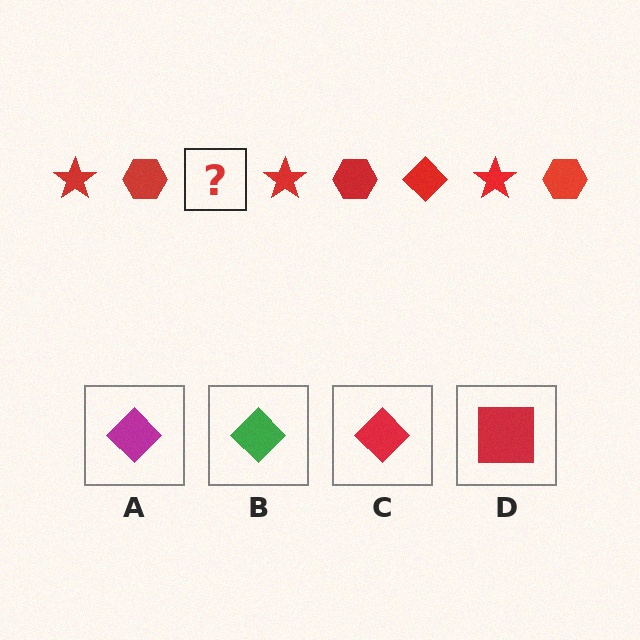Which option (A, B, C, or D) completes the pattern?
C.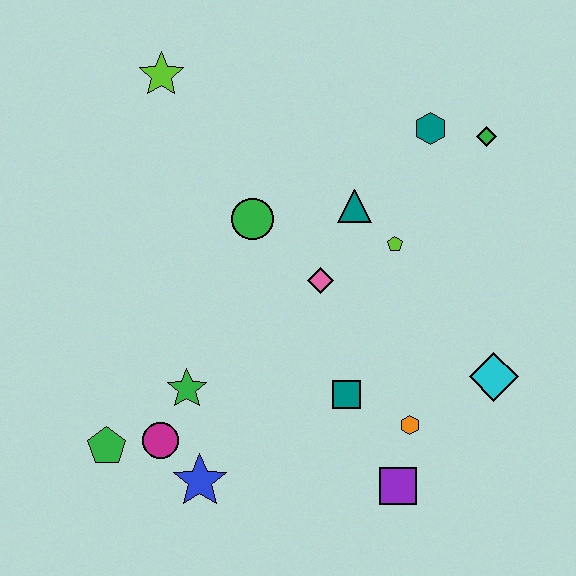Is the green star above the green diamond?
No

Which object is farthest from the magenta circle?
The green diamond is farthest from the magenta circle.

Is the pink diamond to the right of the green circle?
Yes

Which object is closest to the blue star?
The magenta circle is closest to the blue star.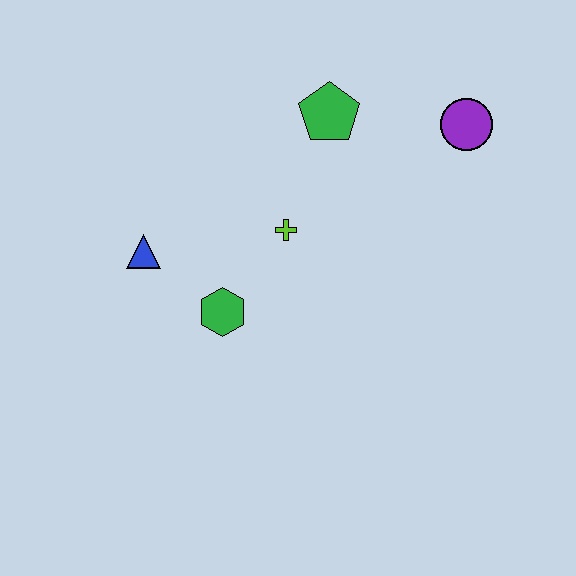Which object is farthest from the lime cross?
The purple circle is farthest from the lime cross.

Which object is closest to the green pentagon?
The lime cross is closest to the green pentagon.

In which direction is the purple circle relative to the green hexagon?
The purple circle is to the right of the green hexagon.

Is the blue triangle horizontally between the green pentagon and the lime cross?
No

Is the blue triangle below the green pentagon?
Yes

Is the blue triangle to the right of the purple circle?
No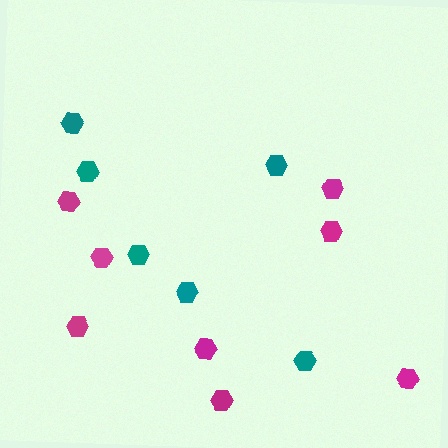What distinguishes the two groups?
There are 2 groups: one group of magenta hexagons (8) and one group of teal hexagons (6).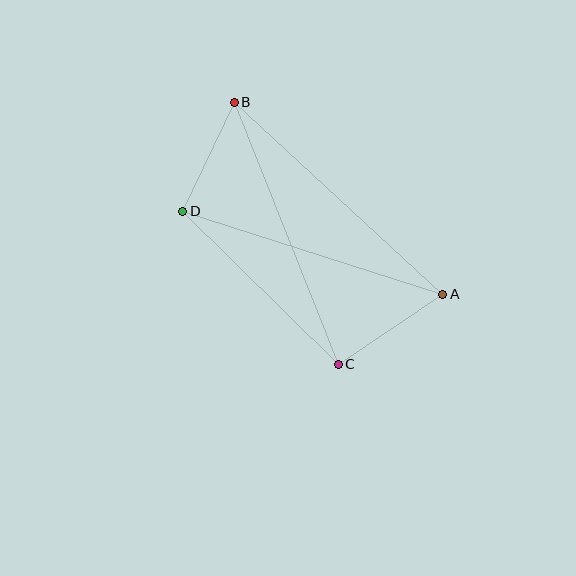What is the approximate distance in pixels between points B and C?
The distance between B and C is approximately 282 pixels.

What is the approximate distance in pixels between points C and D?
The distance between C and D is approximately 218 pixels.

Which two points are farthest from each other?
Points A and B are farthest from each other.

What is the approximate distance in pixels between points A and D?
The distance between A and D is approximately 273 pixels.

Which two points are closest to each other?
Points B and D are closest to each other.